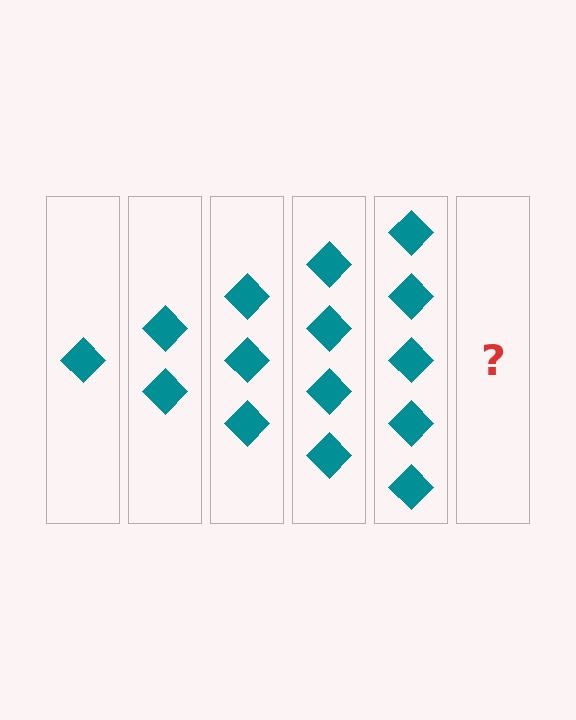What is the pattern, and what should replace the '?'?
The pattern is that each step adds one more diamond. The '?' should be 6 diamonds.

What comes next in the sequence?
The next element should be 6 diamonds.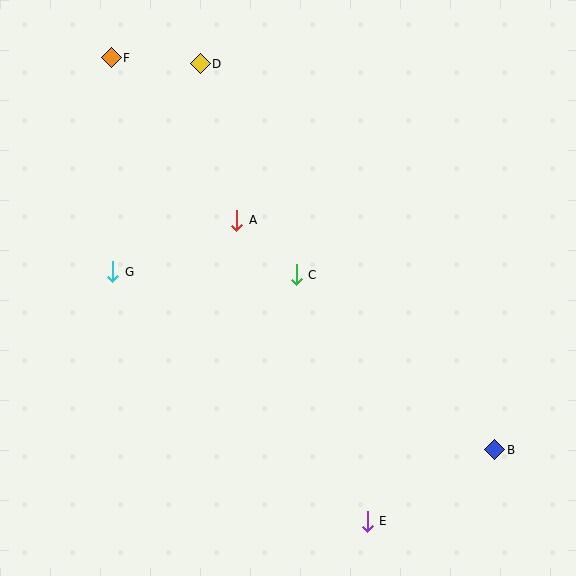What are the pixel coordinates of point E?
Point E is at (367, 521).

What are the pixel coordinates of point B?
Point B is at (495, 450).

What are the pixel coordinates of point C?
Point C is at (296, 275).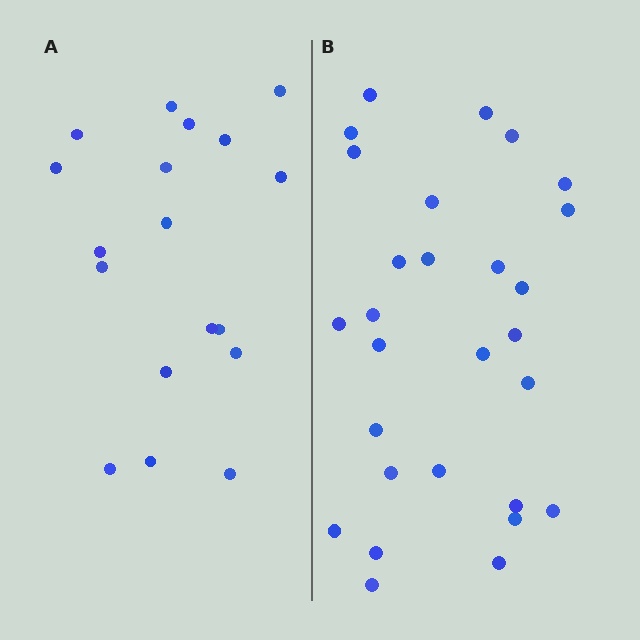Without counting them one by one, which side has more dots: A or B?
Region B (the right region) has more dots.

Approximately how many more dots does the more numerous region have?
Region B has roughly 10 or so more dots than region A.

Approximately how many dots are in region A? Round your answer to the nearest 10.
About 20 dots. (The exact count is 18, which rounds to 20.)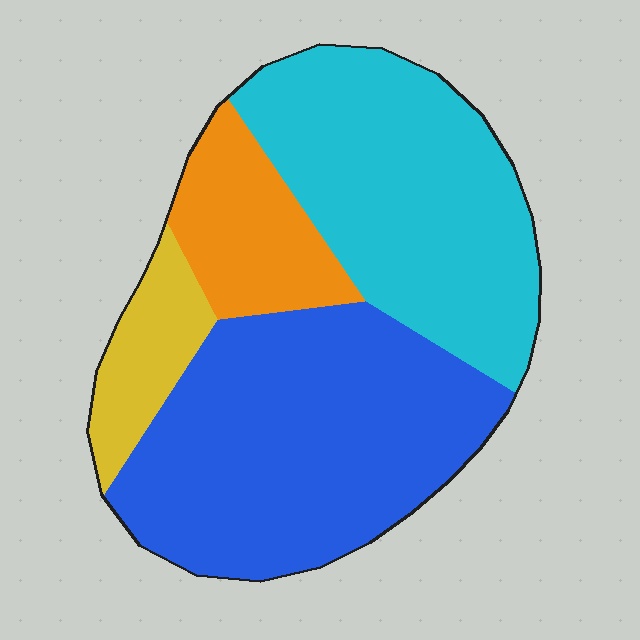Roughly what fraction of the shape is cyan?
Cyan covers 35% of the shape.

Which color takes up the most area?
Blue, at roughly 45%.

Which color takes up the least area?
Yellow, at roughly 10%.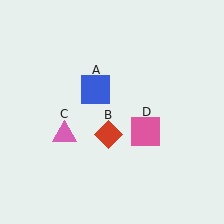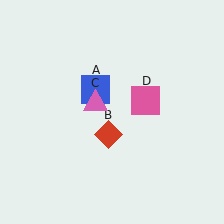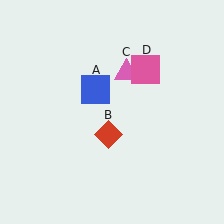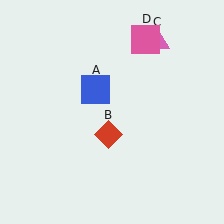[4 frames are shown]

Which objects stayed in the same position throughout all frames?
Blue square (object A) and red diamond (object B) remained stationary.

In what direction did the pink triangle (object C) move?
The pink triangle (object C) moved up and to the right.